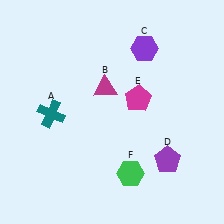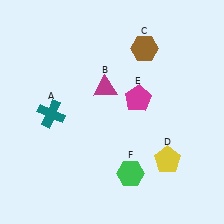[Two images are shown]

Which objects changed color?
C changed from purple to brown. D changed from purple to yellow.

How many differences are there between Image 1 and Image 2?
There are 2 differences between the two images.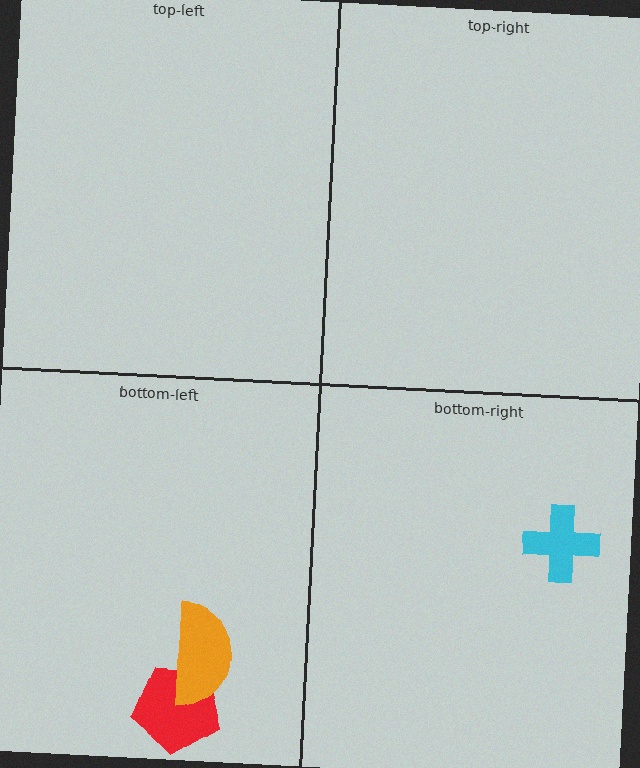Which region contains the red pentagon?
The bottom-left region.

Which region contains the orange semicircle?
The bottom-left region.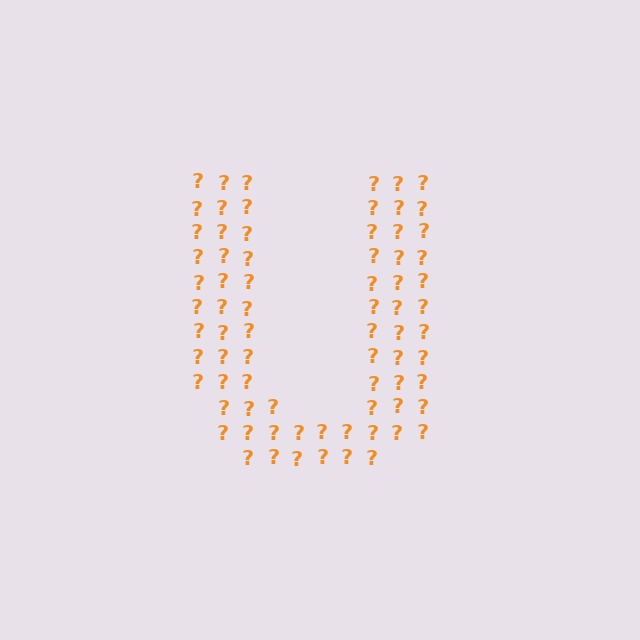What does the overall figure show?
The overall figure shows the letter U.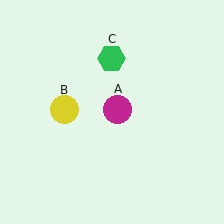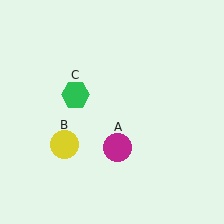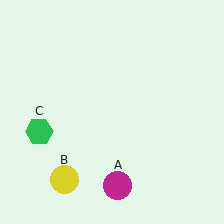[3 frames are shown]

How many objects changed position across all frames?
3 objects changed position: magenta circle (object A), yellow circle (object B), green hexagon (object C).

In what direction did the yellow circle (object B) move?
The yellow circle (object B) moved down.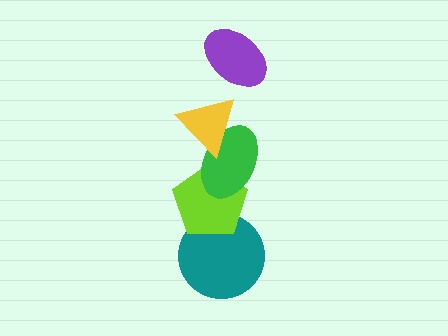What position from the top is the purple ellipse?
The purple ellipse is 1st from the top.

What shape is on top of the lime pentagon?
The green ellipse is on top of the lime pentagon.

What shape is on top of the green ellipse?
The yellow triangle is on top of the green ellipse.